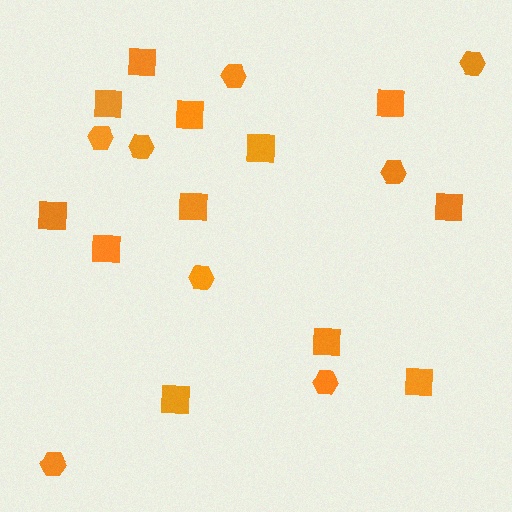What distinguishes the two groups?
There are 2 groups: one group of hexagons (8) and one group of squares (12).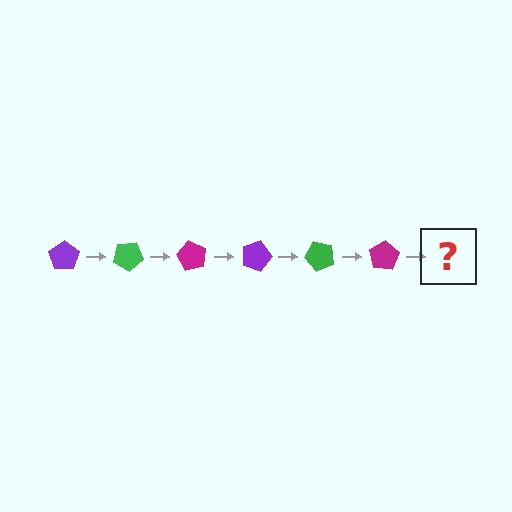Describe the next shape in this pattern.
It should be a purple pentagon, rotated 180 degrees from the start.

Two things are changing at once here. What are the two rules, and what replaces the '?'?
The two rules are that it rotates 30 degrees each step and the color cycles through purple, green, and magenta. The '?' should be a purple pentagon, rotated 180 degrees from the start.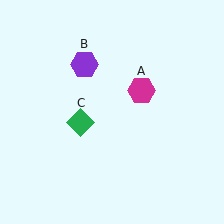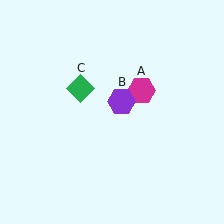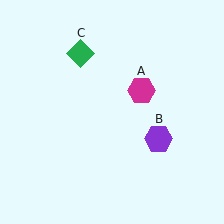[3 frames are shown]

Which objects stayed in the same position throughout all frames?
Magenta hexagon (object A) remained stationary.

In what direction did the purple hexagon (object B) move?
The purple hexagon (object B) moved down and to the right.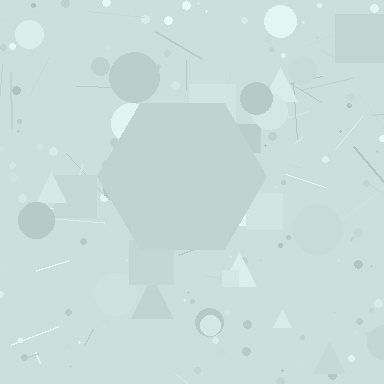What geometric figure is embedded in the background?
A hexagon is embedded in the background.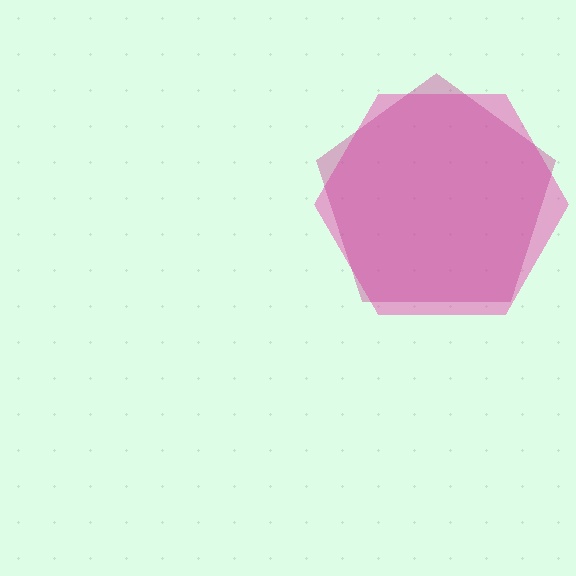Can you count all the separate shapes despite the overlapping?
Yes, there are 2 separate shapes.